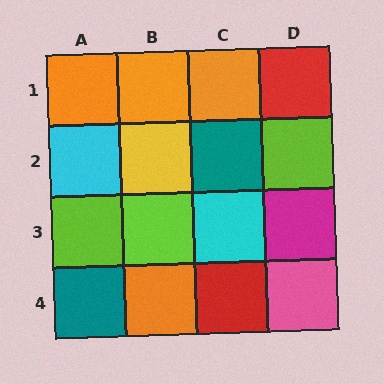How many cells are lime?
3 cells are lime.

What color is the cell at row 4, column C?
Red.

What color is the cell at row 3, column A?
Lime.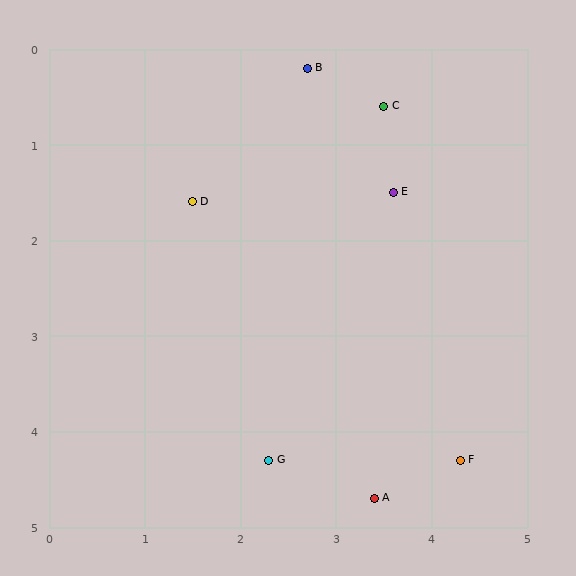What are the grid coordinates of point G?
Point G is at approximately (2.3, 4.3).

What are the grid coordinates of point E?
Point E is at approximately (3.6, 1.5).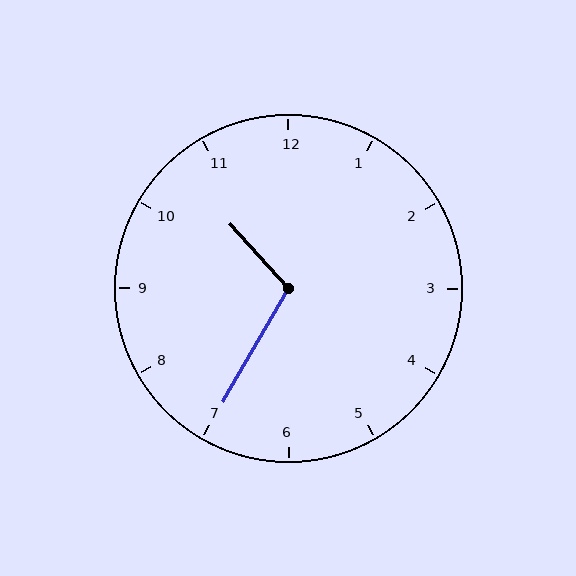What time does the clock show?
10:35.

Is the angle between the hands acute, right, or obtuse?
It is obtuse.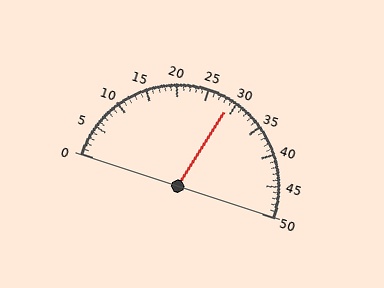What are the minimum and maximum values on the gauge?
The gauge ranges from 0 to 50.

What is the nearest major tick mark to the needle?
The nearest major tick mark is 30.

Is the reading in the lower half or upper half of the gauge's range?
The reading is in the upper half of the range (0 to 50).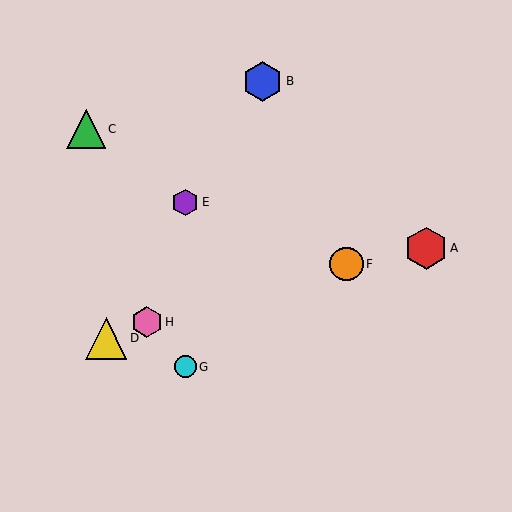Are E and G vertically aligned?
Yes, both are at x≈185.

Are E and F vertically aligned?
No, E is at x≈185 and F is at x≈346.